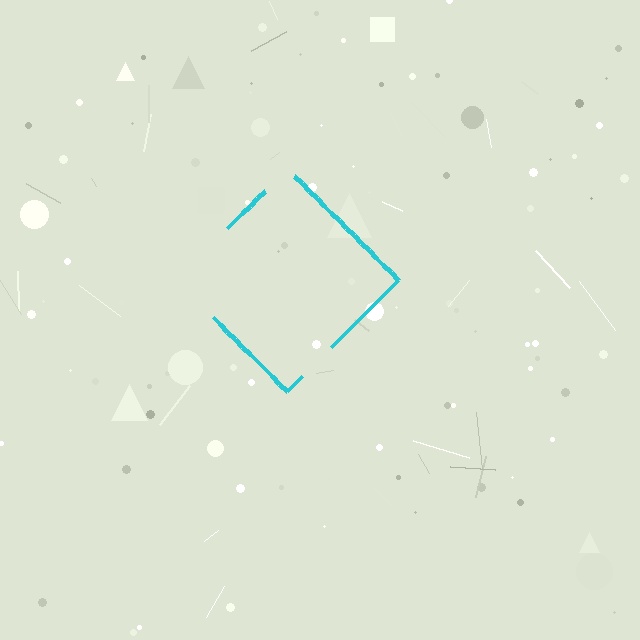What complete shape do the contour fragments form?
The contour fragments form a diamond.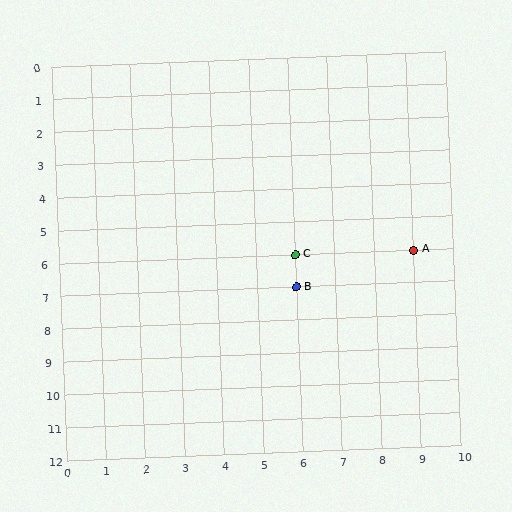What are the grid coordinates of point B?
Point B is at grid coordinates (6, 7).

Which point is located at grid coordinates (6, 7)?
Point B is at (6, 7).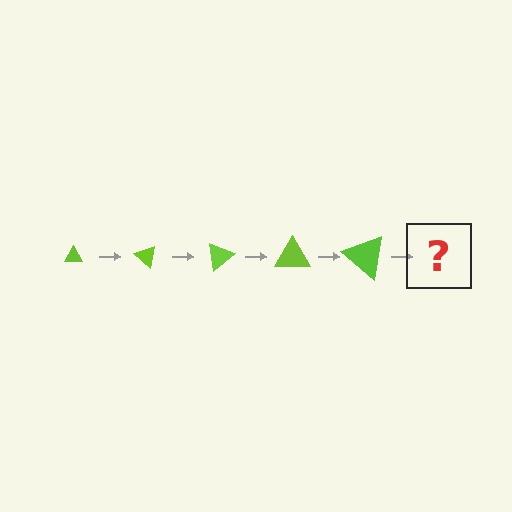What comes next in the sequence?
The next element should be a triangle, larger than the previous one and rotated 200 degrees from the start.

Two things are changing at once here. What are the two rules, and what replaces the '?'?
The two rules are that the triangle grows larger each step and it rotates 40 degrees each step. The '?' should be a triangle, larger than the previous one and rotated 200 degrees from the start.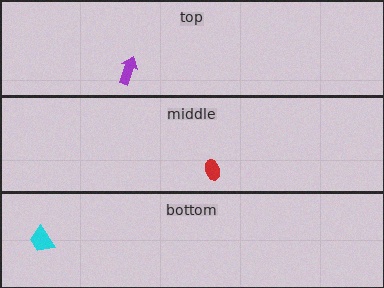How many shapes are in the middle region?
1.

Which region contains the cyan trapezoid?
The bottom region.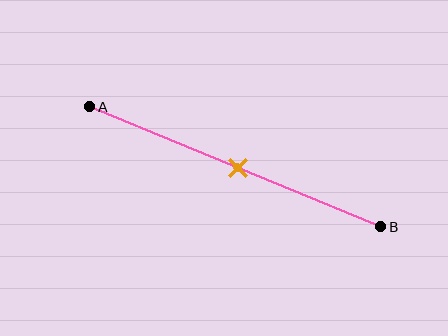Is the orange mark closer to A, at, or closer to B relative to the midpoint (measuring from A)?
The orange mark is approximately at the midpoint of segment AB.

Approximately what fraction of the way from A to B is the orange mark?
The orange mark is approximately 50% of the way from A to B.